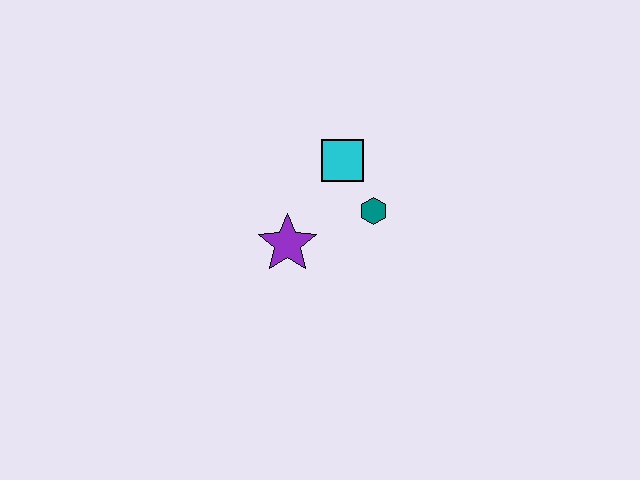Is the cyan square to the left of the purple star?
No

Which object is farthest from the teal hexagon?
The purple star is farthest from the teal hexagon.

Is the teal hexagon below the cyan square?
Yes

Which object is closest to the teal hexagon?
The cyan square is closest to the teal hexagon.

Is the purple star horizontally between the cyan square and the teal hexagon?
No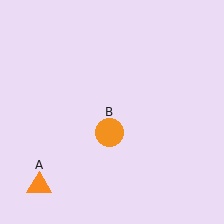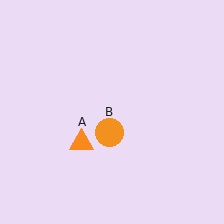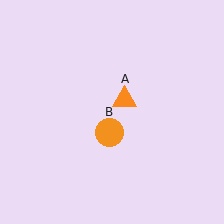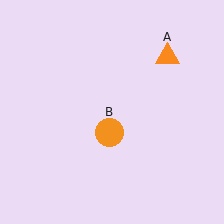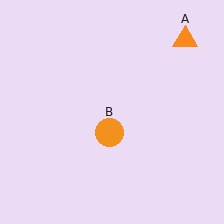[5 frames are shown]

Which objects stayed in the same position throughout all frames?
Orange circle (object B) remained stationary.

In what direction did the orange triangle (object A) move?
The orange triangle (object A) moved up and to the right.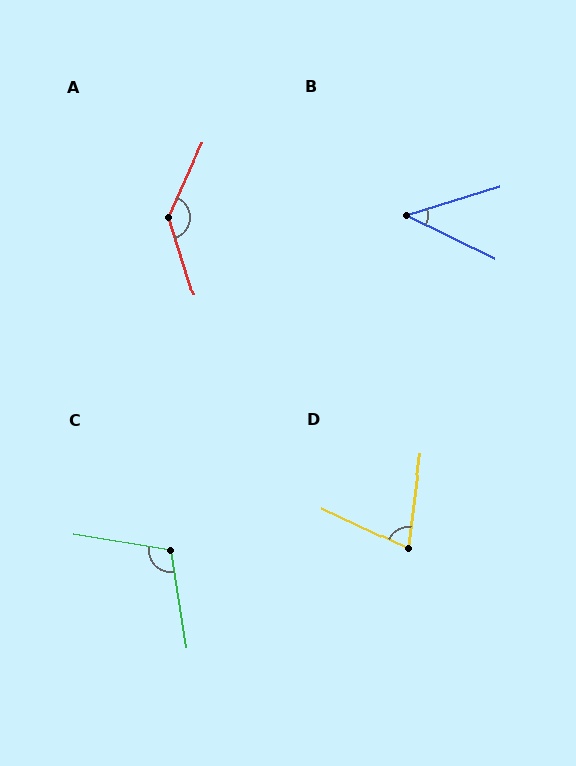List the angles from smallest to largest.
B (43°), D (72°), C (108°), A (138°).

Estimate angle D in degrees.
Approximately 72 degrees.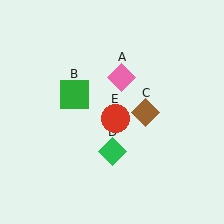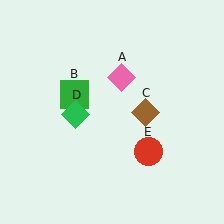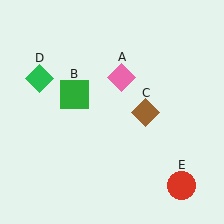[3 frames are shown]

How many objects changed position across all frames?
2 objects changed position: green diamond (object D), red circle (object E).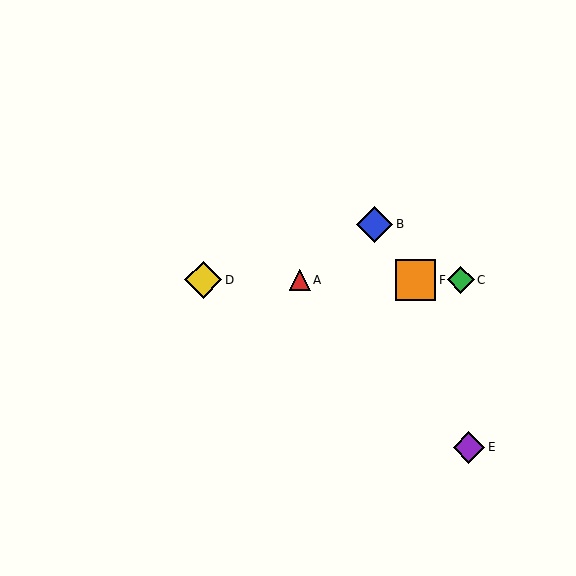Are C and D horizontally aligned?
Yes, both are at y≈280.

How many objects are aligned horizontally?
4 objects (A, C, D, F) are aligned horizontally.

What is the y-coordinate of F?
Object F is at y≈280.